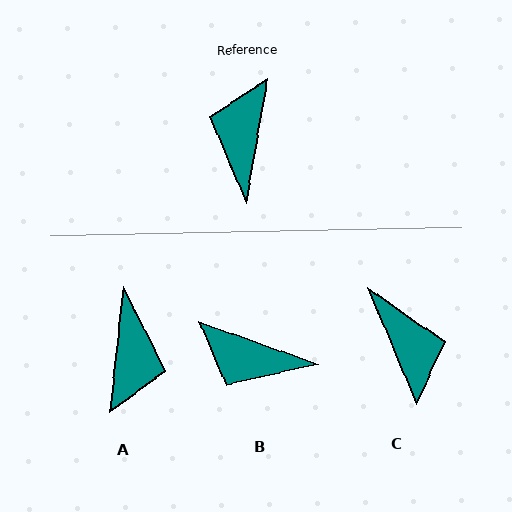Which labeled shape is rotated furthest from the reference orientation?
A, about 176 degrees away.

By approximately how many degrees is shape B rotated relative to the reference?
Approximately 80 degrees counter-clockwise.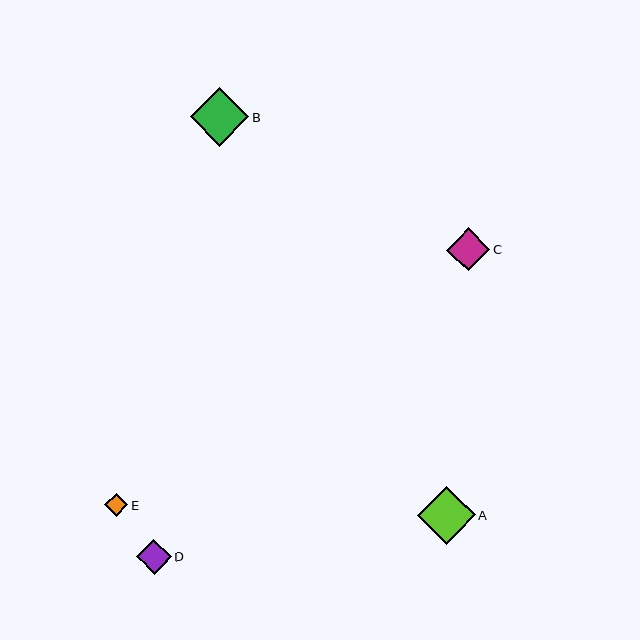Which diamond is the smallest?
Diamond E is the smallest with a size of approximately 24 pixels.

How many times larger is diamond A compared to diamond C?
Diamond A is approximately 1.3 times the size of diamond C.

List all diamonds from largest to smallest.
From largest to smallest: B, A, C, D, E.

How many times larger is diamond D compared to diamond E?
Diamond D is approximately 1.5 times the size of diamond E.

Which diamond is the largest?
Diamond B is the largest with a size of approximately 58 pixels.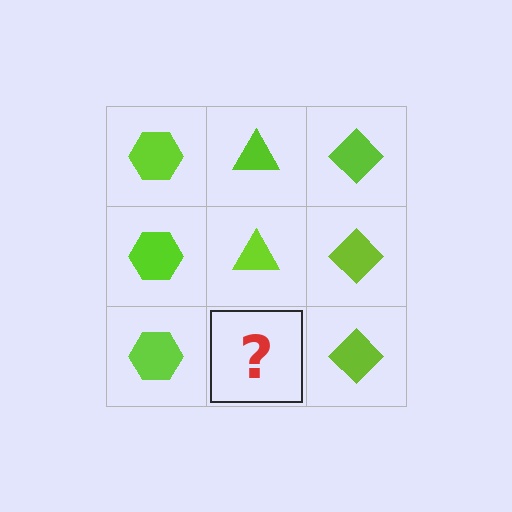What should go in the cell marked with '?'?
The missing cell should contain a lime triangle.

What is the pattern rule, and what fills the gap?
The rule is that each column has a consistent shape. The gap should be filled with a lime triangle.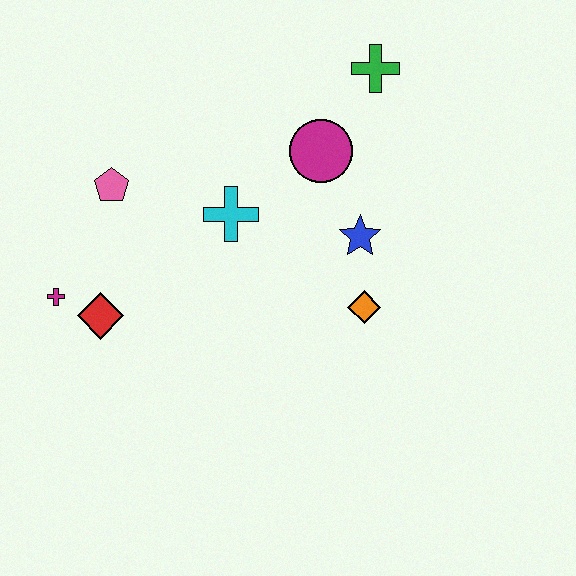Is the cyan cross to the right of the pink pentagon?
Yes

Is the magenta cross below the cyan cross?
Yes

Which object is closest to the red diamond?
The magenta cross is closest to the red diamond.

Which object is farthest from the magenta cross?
The green cross is farthest from the magenta cross.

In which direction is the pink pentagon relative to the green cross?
The pink pentagon is to the left of the green cross.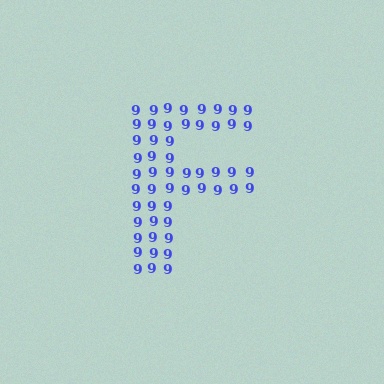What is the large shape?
The large shape is the letter F.